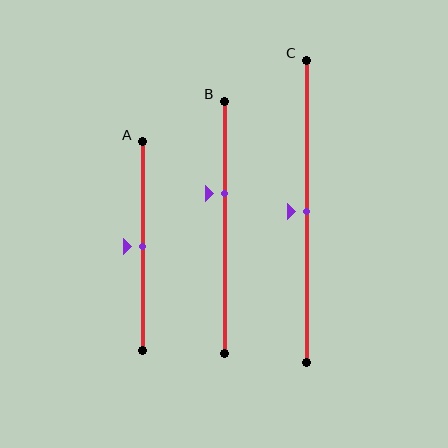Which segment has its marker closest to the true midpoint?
Segment A has its marker closest to the true midpoint.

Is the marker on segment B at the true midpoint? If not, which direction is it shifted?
No, the marker on segment B is shifted upward by about 13% of the segment length.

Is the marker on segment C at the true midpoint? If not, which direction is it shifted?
Yes, the marker on segment C is at the true midpoint.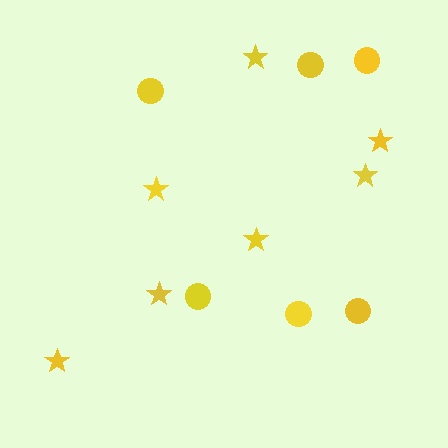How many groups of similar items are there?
There are 2 groups: one group of stars (7) and one group of circles (6).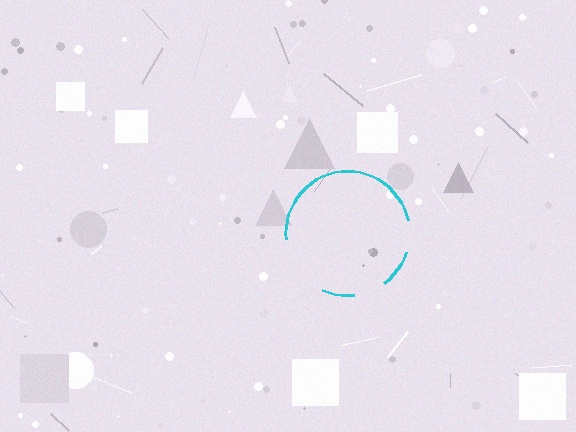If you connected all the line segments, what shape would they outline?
They would outline a circle.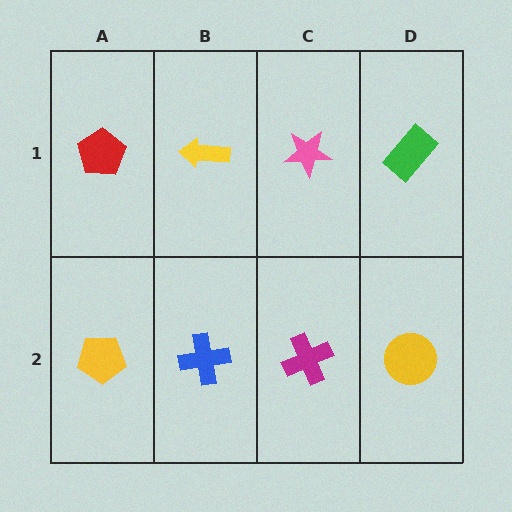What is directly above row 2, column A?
A red pentagon.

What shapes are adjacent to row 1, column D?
A yellow circle (row 2, column D), a pink star (row 1, column C).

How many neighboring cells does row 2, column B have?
3.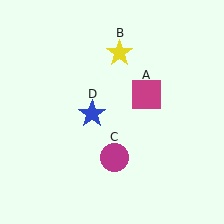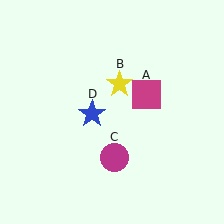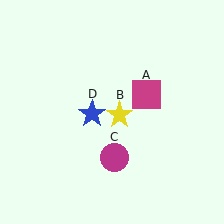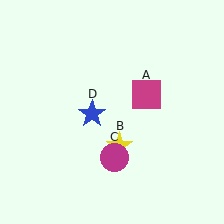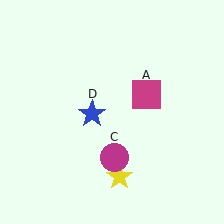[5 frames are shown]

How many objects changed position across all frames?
1 object changed position: yellow star (object B).